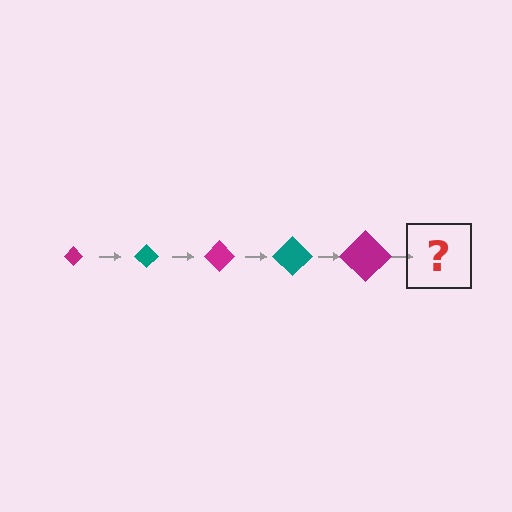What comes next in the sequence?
The next element should be a teal diamond, larger than the previous one.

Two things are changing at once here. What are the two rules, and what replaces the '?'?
The two rules are that the diamond grows larger each step and the color cycles through magenta and teal. The '?' should be a teal diamond, larger than the previous one.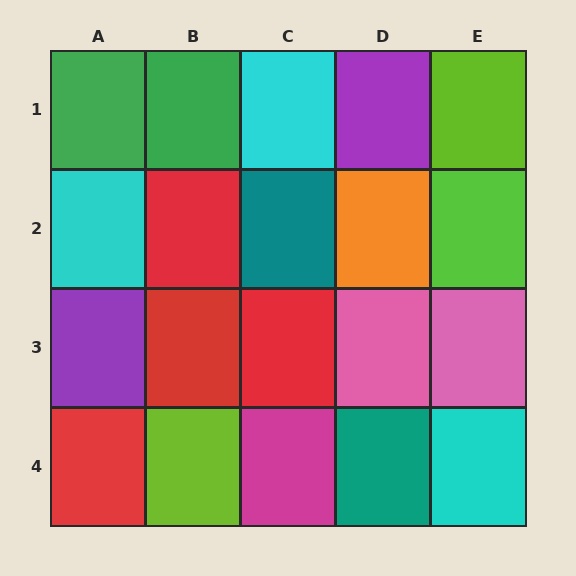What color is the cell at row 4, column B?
Lime.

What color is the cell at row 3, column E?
Pink.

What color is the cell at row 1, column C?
Cyan.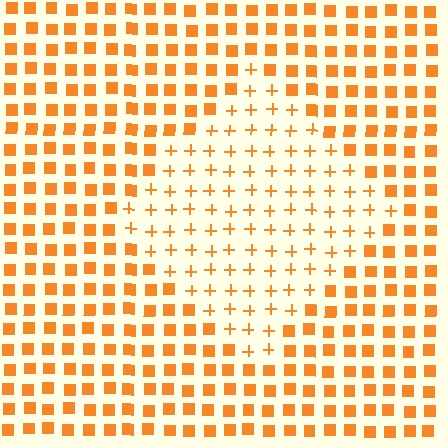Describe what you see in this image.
The image is filled with small orange elements arranged in a uniform grid. A diamond-shaped region contains plus signs, while the surrounding area contains squares. The boundary is defined purely by the change in element shape.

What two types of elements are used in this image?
The image uses plus signs inside the diamond region and squares outside it.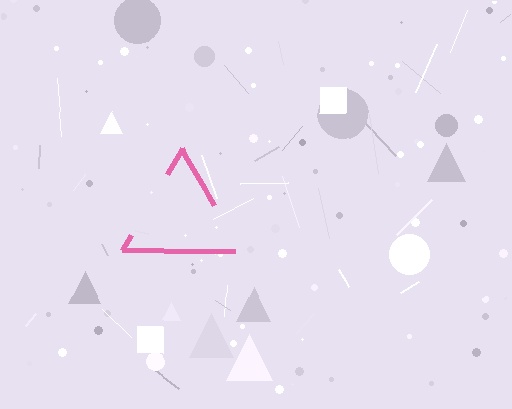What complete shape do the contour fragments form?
The contour fragments form a triangle.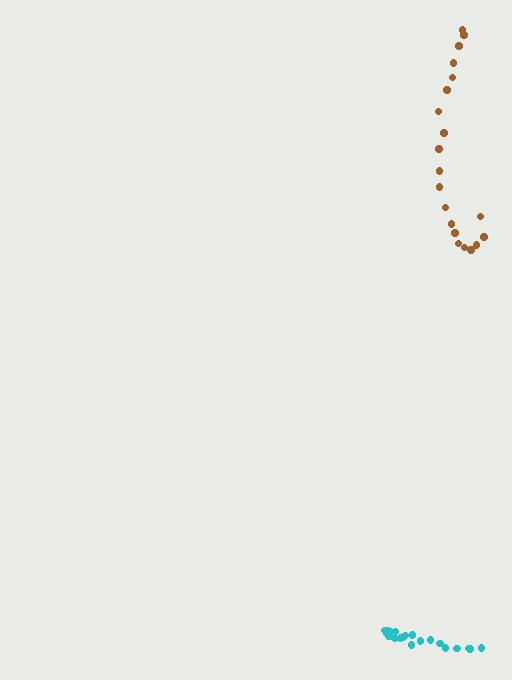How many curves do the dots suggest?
There are 2 distinct paths.